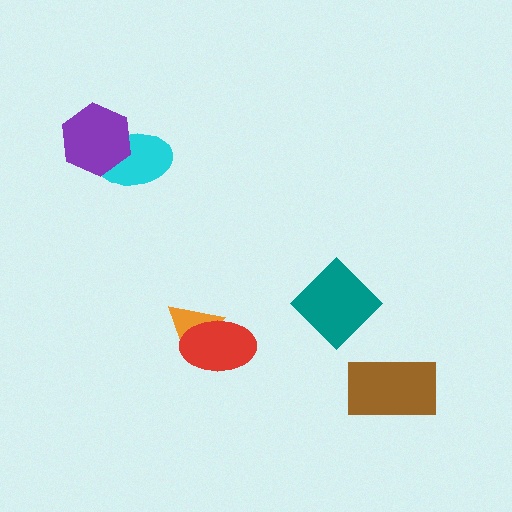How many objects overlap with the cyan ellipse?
1 object overlaps with the cyan ellipse.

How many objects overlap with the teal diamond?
0 objects overlap with the teal diamond.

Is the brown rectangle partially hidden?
No, no other shape covers it.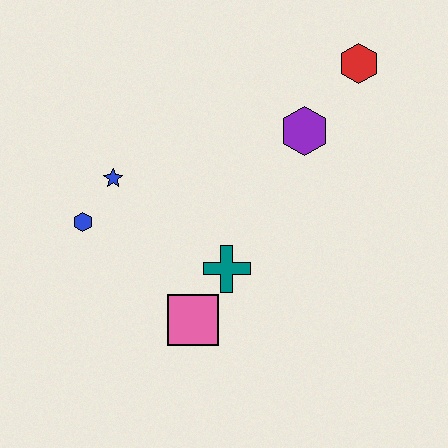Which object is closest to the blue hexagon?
The blue star is closest to the blue hexagon.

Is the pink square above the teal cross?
No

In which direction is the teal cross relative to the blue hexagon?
The teal cross is to the right of the blue hexagon.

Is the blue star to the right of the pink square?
No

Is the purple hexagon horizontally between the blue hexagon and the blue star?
No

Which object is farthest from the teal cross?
The red hexagon is farthest from the teal cross.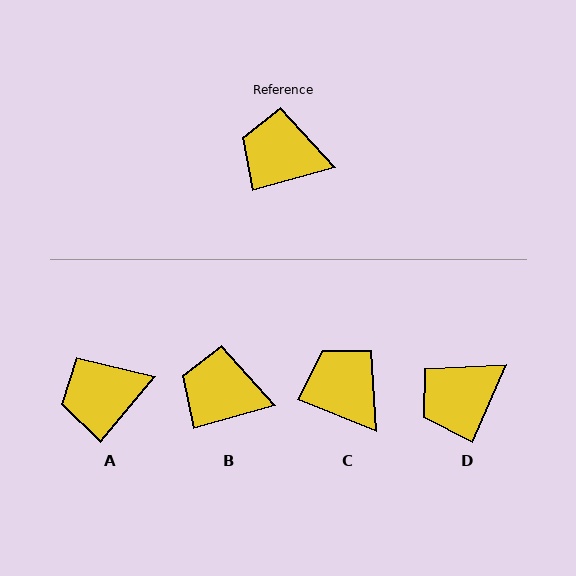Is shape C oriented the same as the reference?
No, it is off by about 38 degrees.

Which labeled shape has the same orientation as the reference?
B.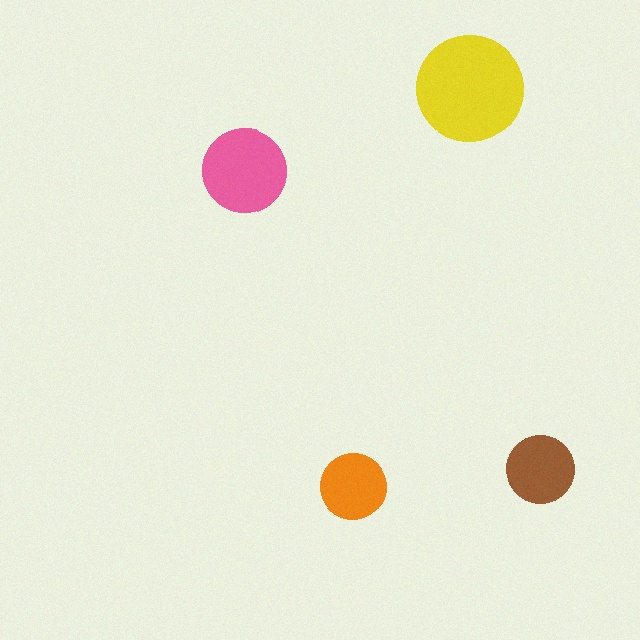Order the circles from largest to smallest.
the yellow one, the pink one, the brown one, the orange one.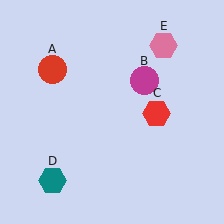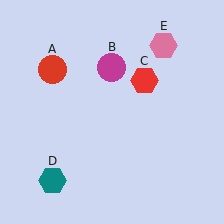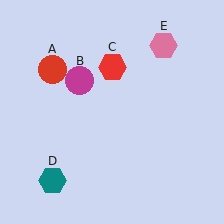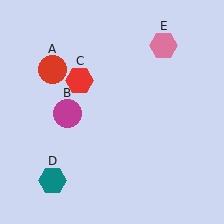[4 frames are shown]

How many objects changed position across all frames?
2 objects changed position: magenta circle (object B), red hexagon (object C).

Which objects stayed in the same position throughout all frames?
Red circle (object A) and teal hexagon (object D) and pink hexagon (object E) remained stationary.